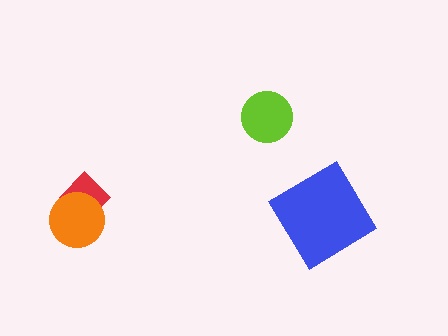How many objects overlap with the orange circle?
1 object overlaps with the orange circle.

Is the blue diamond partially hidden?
No, no other shape covers it.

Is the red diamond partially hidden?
Yes, it is partially covered by another shape.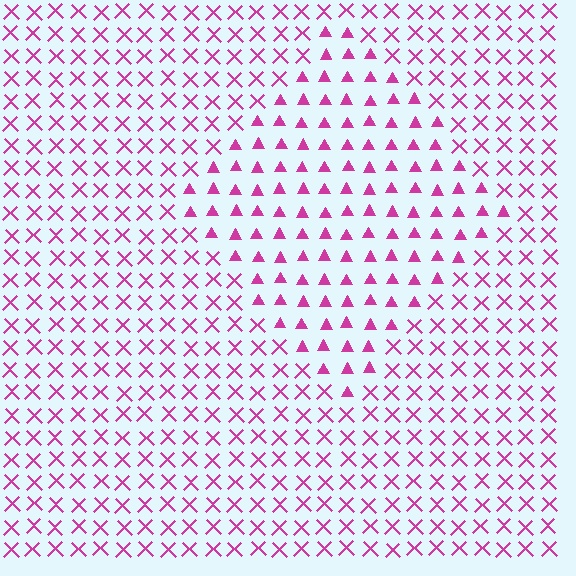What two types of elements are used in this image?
The image uses triangles inside the diamond region and X marks outside it.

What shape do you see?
I see a diamond.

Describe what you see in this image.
The image is filled with small magenta elements arranged in a uniform grid. A diamond-shaped region contains triangles, while the surrounding area contains X marks. The boundary is defined purely by the change in element shape.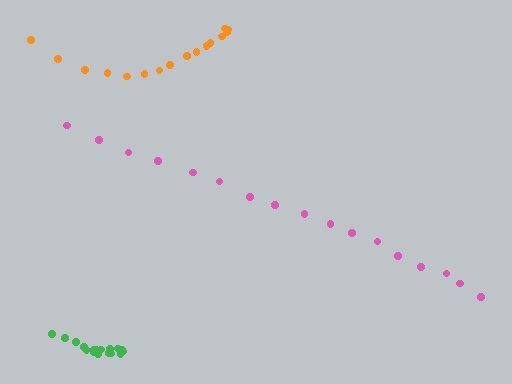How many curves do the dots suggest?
There are 3 distinct paths.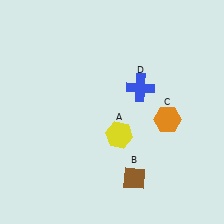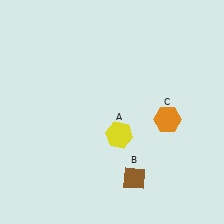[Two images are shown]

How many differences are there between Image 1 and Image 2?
There is 1 difference between the two images.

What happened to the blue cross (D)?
The blue cross (D) was removed in Image 2. It was in the top-right area of Image 1.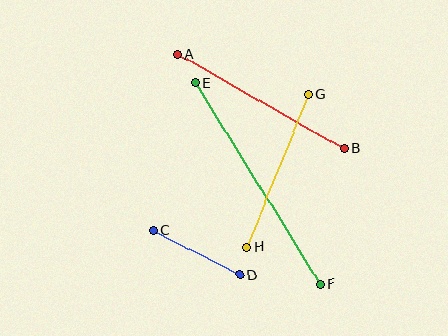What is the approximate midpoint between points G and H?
The midpoint is at approximately (278, 170) pixels.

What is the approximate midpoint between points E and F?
The midpoint is at approximately (257, 184) pixels.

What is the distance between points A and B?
The distance is approximately 191 pixels.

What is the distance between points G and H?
The distance is approximately 164 pixels.